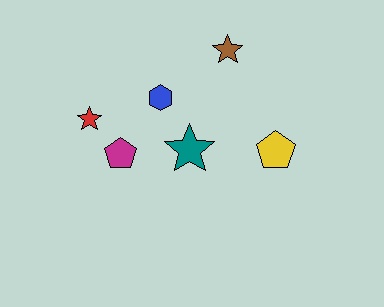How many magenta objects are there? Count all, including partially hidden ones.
There is 1 magenta object.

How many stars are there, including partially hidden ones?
There are 3 stars.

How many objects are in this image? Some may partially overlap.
There are 6 objects.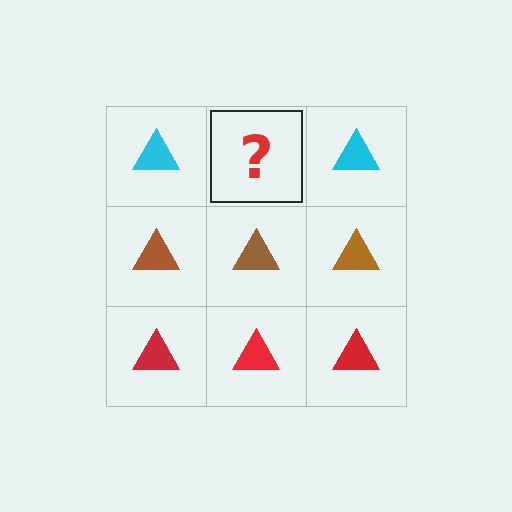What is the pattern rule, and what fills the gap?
The rule is that each row has a consistent color. The gap should be filled with a cyan triangle.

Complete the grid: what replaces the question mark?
The question mark should be replaced with a cyan triangle.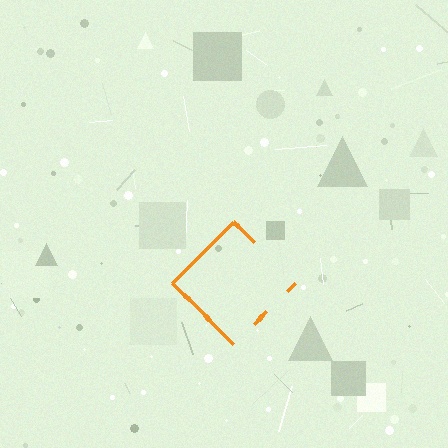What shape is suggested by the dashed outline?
The dashed outline suggests a diamond.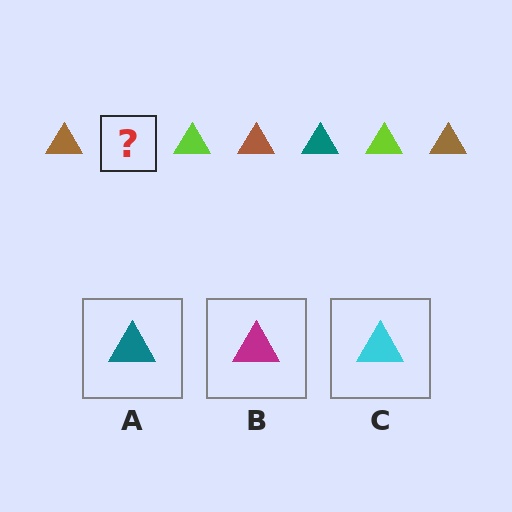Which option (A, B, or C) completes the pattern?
A.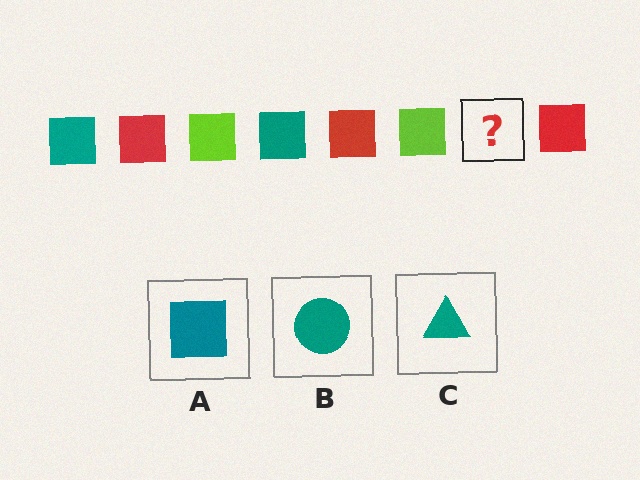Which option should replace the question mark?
Option A.